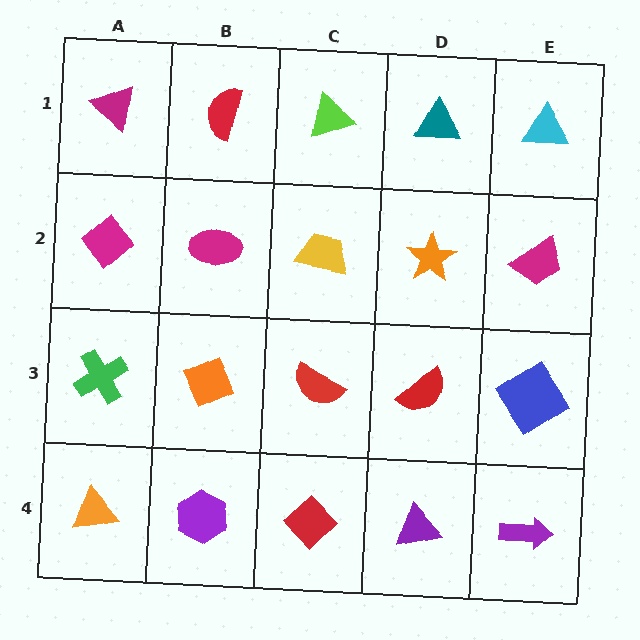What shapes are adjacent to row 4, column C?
A red semicircle (row 3, column C), a purple hexagon (row 4, column B), a purple triangle (row 4, column D).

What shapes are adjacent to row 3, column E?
A magenta trapezoid (row 2, column E), a purple arrow (row 4, column E), a red semicircle (row 3, column D).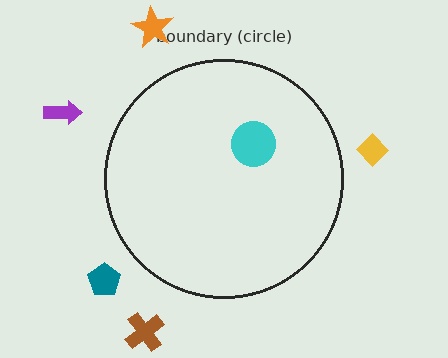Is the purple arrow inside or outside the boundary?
Outside.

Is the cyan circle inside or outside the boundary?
Inside.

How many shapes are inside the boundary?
1 inside, 5 outside.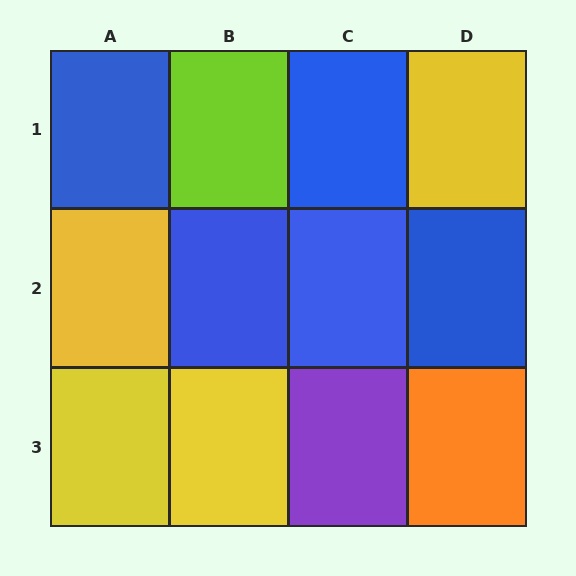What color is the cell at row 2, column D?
Blue.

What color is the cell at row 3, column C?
Purple.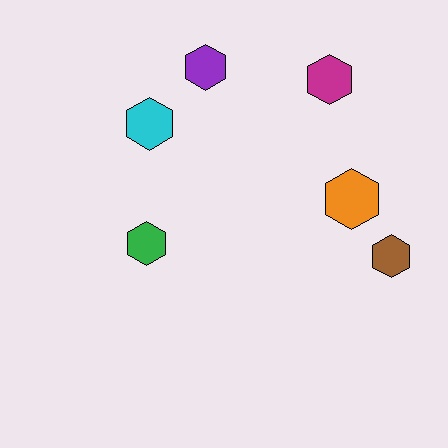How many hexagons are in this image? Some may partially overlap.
There are 6 hexagons.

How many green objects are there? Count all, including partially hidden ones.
There is 1 green object.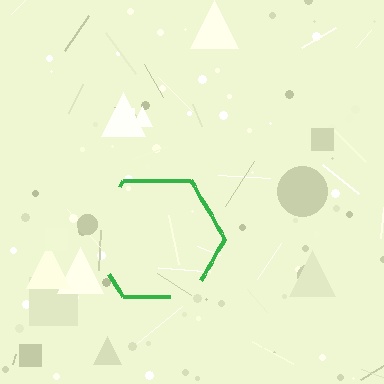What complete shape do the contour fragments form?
The contour fragments form a hexagon.